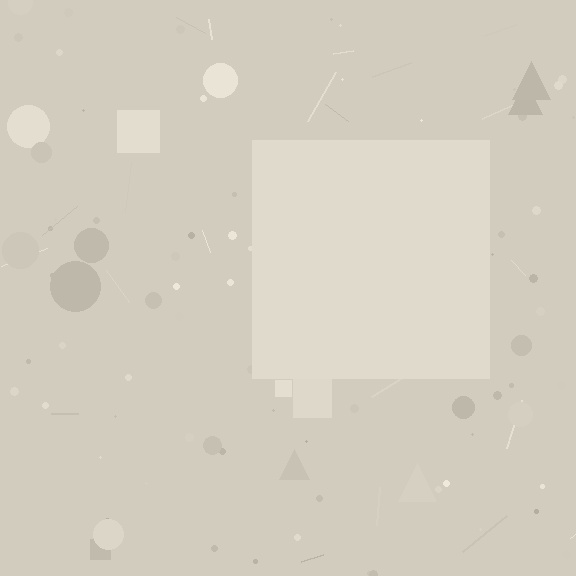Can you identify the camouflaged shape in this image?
The camouflaged shape is a square.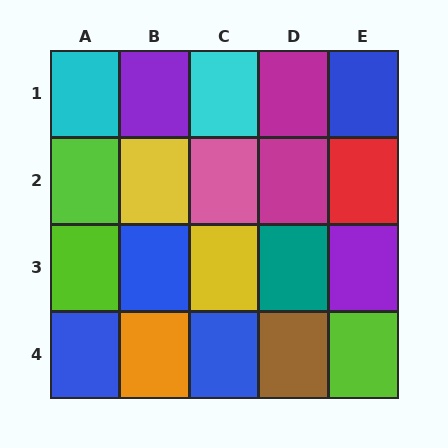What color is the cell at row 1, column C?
Cyan.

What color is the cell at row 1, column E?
Blue.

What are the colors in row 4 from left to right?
Blue, orange, blue, brown, lime.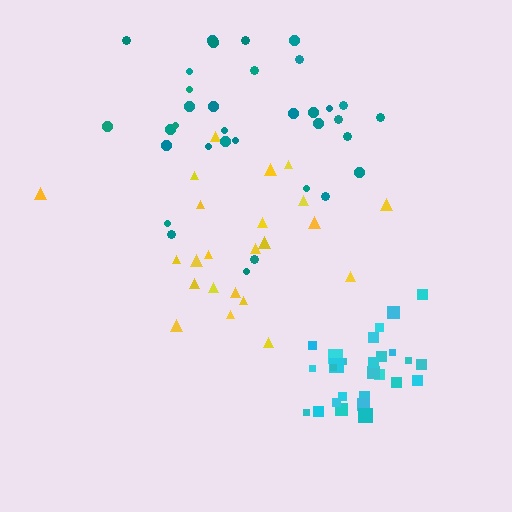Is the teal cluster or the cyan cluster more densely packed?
Cyan.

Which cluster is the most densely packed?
Cyan.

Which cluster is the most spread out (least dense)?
Yellow.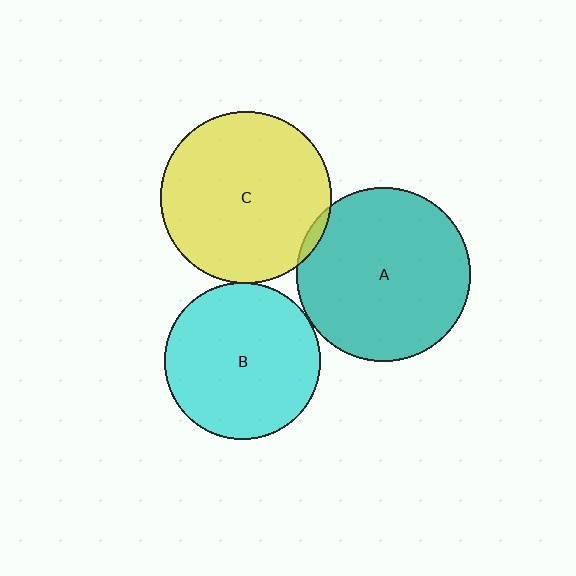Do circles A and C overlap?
Yes.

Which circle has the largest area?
Circle A (teal).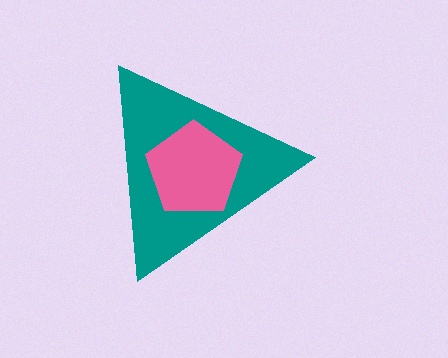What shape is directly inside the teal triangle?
The pink pentagon.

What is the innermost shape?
The pink pentagon.